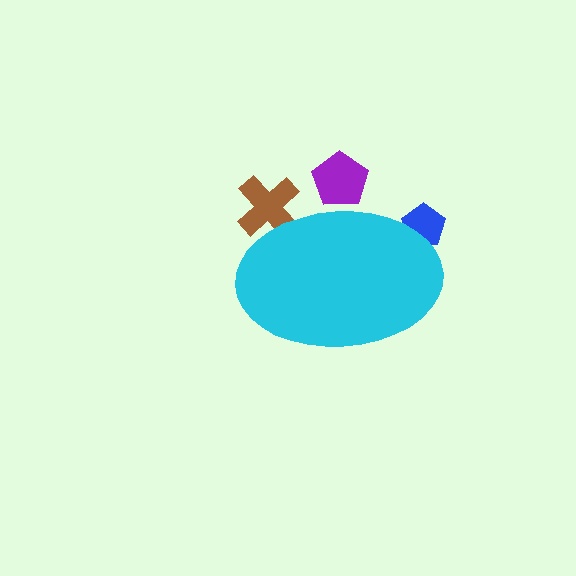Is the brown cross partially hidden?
Yes, the brown cross is partially hidden behind the cyan ellipse.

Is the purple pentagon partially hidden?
Yes, the purple pentagon is partially hidden behind the cyan ellipse.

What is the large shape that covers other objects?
A cyan ellipse.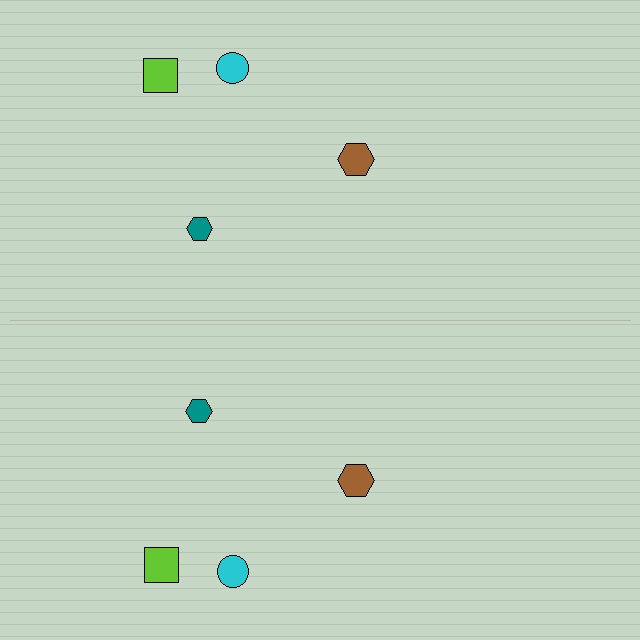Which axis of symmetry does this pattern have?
The pattern has a horizontal axis of symmetry running through the center of the image.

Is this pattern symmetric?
Yes, this pattern has bilateral (reflection) symmetry.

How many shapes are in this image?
There are 8 shapes in this image.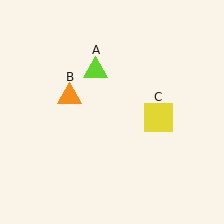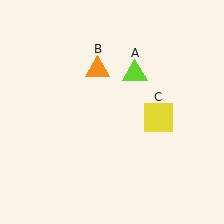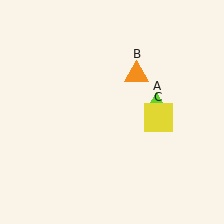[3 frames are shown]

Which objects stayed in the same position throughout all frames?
Yellow square (object C) remained stationary.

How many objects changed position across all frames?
2 objects changed position: lime triangle (object A), orange triangle (object B).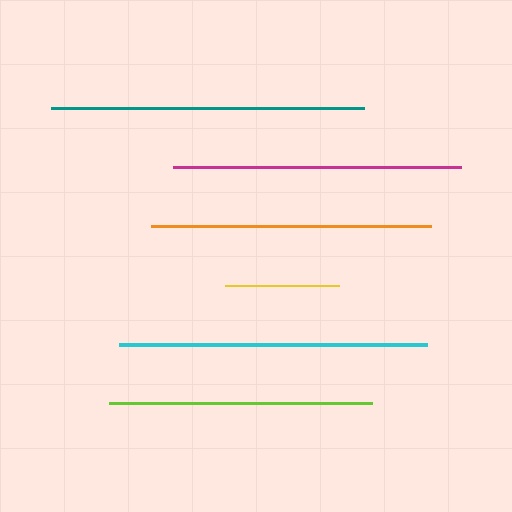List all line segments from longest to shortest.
From longest to shortest: teal, cyan, magenta, orange, lime, yellow.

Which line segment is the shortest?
The yellow line is the shortest at approximately 115 pixels.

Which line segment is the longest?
The teal line is the longest at approximately 313 pixels.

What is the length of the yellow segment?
The yellow segment is approximately 115 pixels long.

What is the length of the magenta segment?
The magenta segment is approximately 288 pixels long.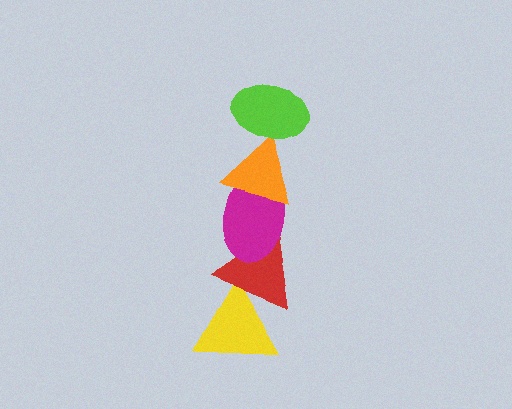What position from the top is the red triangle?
The red triangle is 4th from the top.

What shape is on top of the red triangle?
The magenta ellipse is on top of the red triangle.